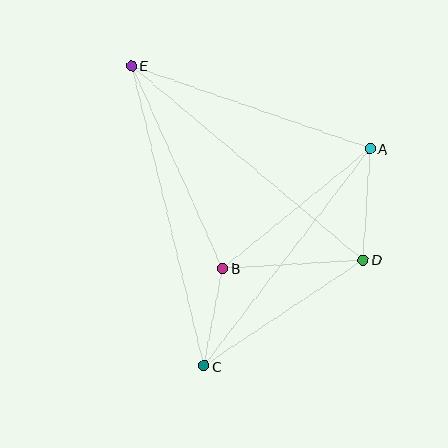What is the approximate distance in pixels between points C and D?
The distance between C and D is approximately 192 pixels.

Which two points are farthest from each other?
Points C and E are farthest from each other.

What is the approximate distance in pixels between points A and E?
The distance between A and E is approximately 252 pixels.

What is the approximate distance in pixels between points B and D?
The distance between B and D is approximately 141 pixels.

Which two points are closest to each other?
Points B and C are closest to each other.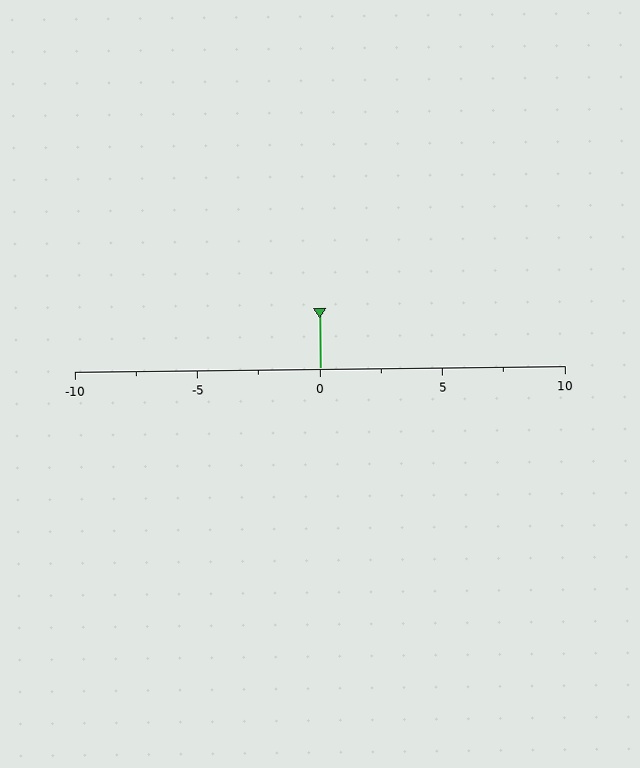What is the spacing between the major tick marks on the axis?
The major ticks are spaced 5 apart.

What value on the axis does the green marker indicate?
The marker indicates approximately 0.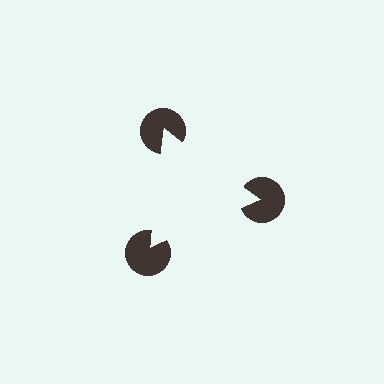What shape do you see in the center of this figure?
An illusory triangle — its edges are inferred from the aligned wedge cuts in the pac-man discs, not physically drawn.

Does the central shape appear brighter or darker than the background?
It typically appears slightly brighter than the background, even though no actual brightness change is drawn.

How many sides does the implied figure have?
3 sides.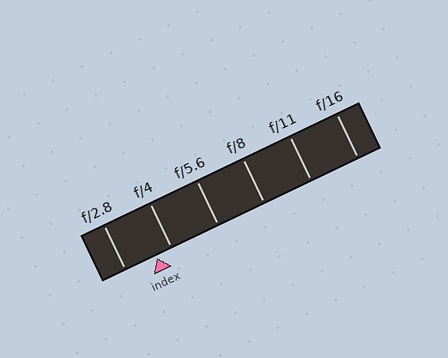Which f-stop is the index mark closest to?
The index mark is closest to f/4.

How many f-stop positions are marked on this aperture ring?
There are 6 f-stop positions marked.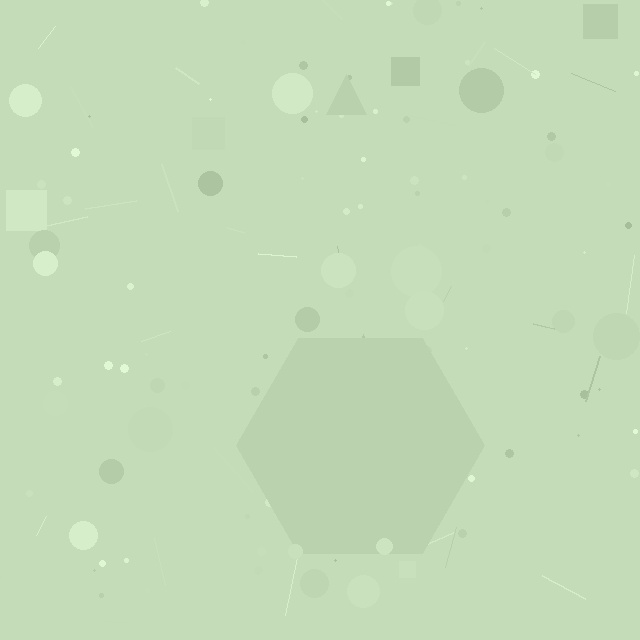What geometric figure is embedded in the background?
A hexagon is embedded in the background.